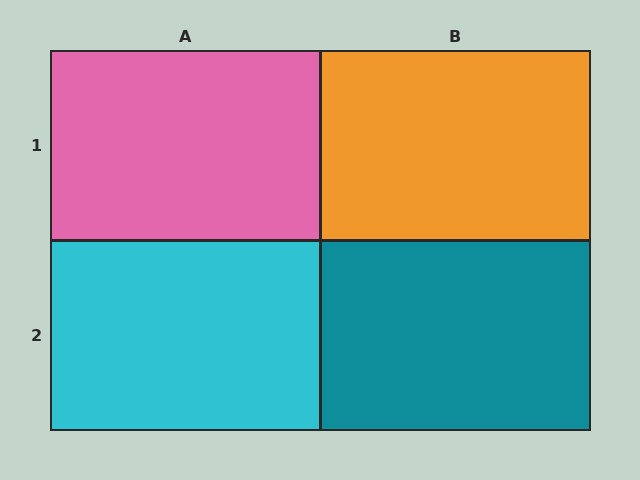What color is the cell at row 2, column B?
Teal.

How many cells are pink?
1 cell is pink.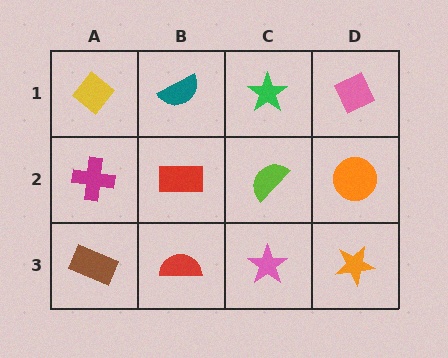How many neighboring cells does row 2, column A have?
3.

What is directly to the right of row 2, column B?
A lime semicircle.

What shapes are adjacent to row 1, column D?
An orange circle (row 2, column D), a green star (row 1, column C).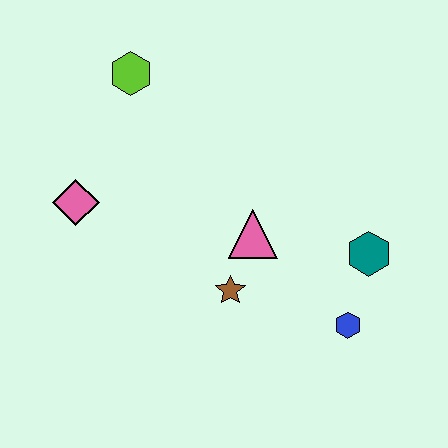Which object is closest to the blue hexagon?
The teal hexagon is closest to the blue hexagon.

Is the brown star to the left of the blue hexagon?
Yes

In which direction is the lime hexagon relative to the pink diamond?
The lime hexagon is above the pink diamond.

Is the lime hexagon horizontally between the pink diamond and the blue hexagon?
Yes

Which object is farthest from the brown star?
The lime hexagon is farthest from the brown star.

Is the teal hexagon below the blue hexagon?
No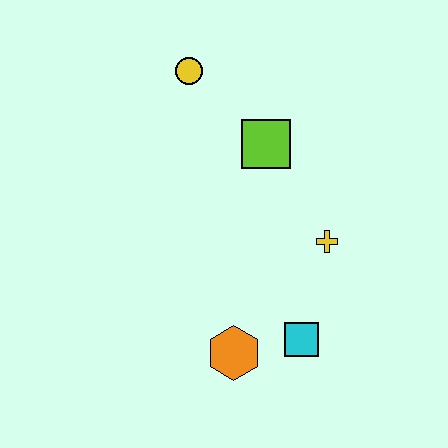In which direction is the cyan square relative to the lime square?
The cyan square is below the lime square.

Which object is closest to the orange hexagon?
The cyan square is closest to the orange hexagon.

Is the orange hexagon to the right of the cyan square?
No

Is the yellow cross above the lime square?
No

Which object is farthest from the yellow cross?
The yellow circle is farthest from the yellow cross.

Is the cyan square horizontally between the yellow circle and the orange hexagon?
No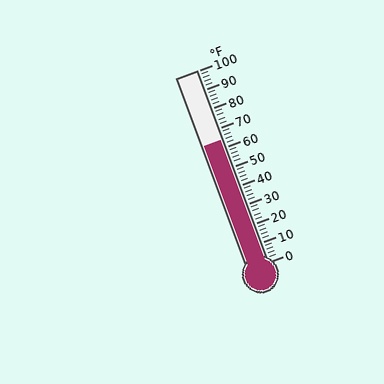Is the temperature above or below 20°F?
The temperature is above 20°F.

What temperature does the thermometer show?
The thermometer shows approximately 64°F.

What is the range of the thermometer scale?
The thermometer scale ranges from 0°F to 100°F.